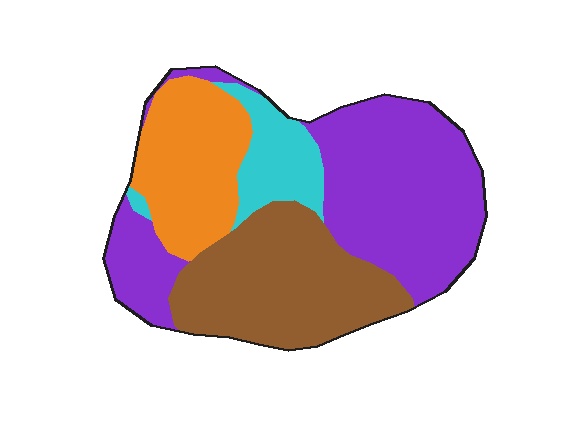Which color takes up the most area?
Purple, at roughly 40%.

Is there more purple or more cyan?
Purple.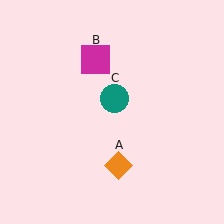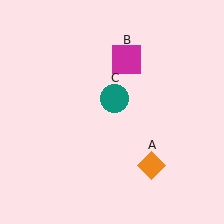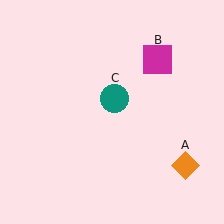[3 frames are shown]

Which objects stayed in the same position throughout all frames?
Teal circle (object C) remained stationary.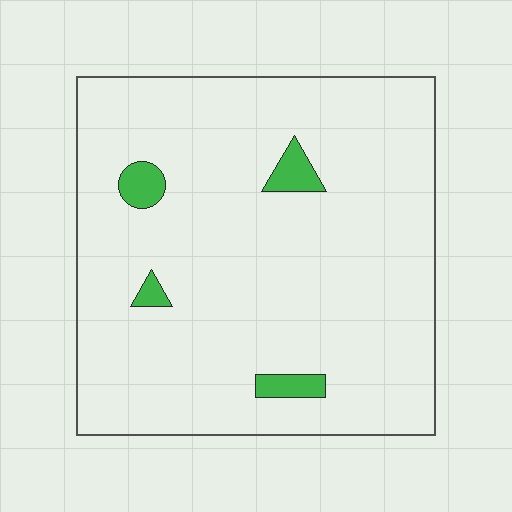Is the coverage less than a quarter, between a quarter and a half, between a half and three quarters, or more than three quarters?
Less than a quarter.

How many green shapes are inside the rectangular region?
4.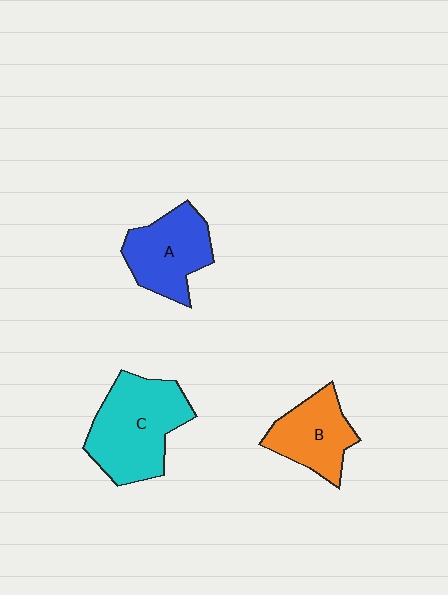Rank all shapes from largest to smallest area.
From largest to smallest: C (cyan), A (blue), B (orange).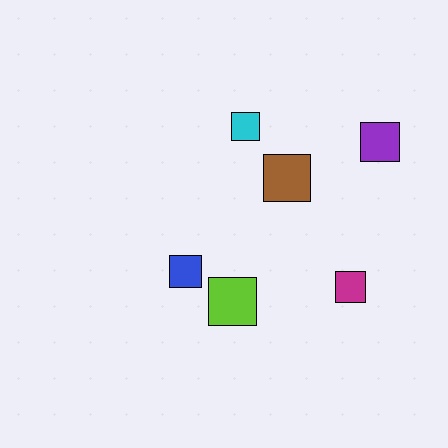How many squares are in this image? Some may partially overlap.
There are 6 squares.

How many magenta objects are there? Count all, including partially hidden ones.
There is 1 magenta object.